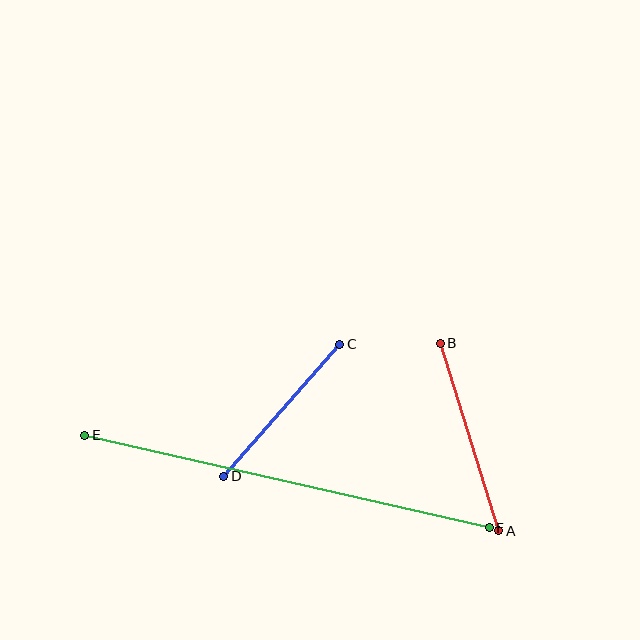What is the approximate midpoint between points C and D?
The midpoint is at approximately (282, 410) pixels.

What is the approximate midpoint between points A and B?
The midpoint is at approximately (470, 437) pixels.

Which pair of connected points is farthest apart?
Points E and F are farthest apart.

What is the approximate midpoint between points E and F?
The midpoint is at approximately (287, 482) pixels.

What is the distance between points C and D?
The distance is approximately 176 pixels.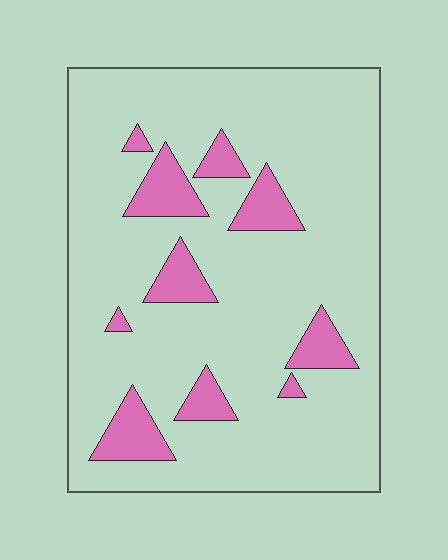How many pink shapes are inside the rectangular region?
10.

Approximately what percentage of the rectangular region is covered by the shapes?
Approximately 15%.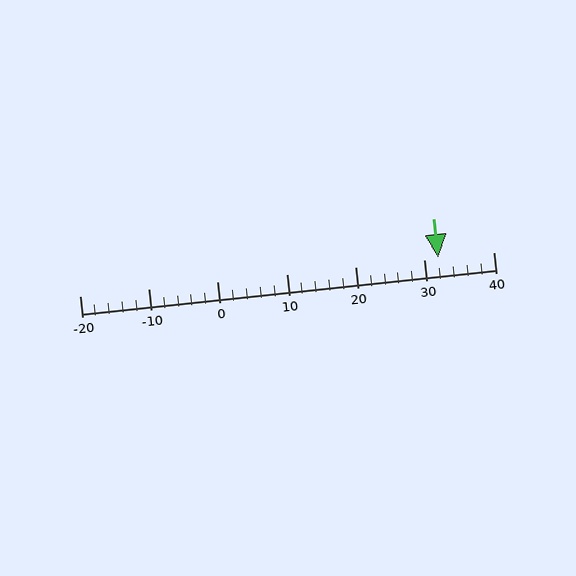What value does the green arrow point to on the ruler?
The green arrow points to approximately 32.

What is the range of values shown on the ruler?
The ruler shows values from -20 to 40.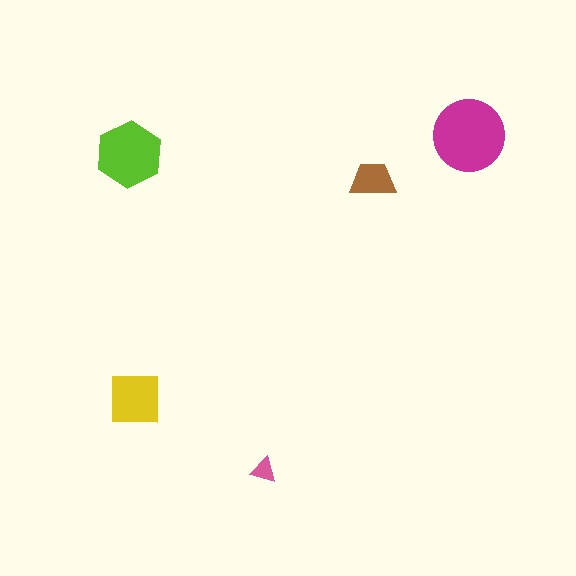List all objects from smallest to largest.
The pink triangle, the brown trapezoid, the yellow square, the lime hexagon, the magenta circle.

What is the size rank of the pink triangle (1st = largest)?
5th.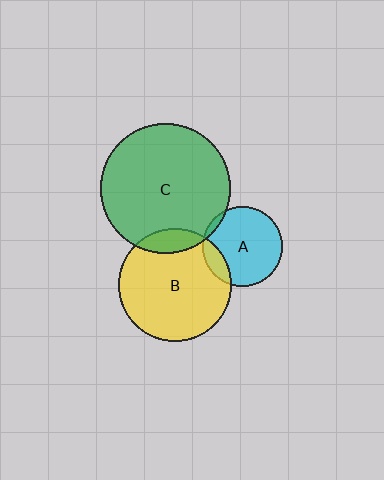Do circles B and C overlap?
Yes.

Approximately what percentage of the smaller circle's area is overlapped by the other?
Approximately 10%.